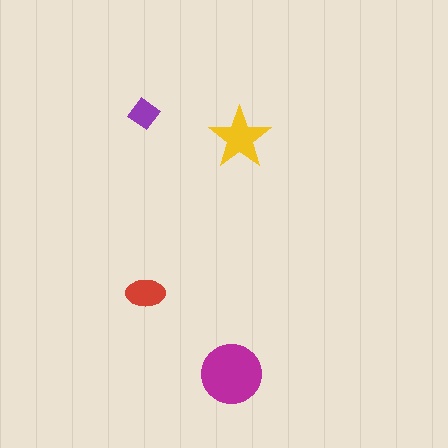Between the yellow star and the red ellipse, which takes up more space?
The yellow star.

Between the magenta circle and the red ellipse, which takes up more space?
The magenta circle.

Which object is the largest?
The magenta circle.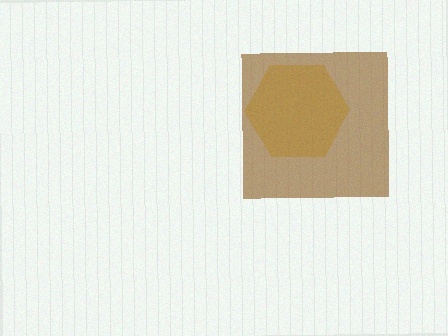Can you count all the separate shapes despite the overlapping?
Yes, there are 2 separate shapes.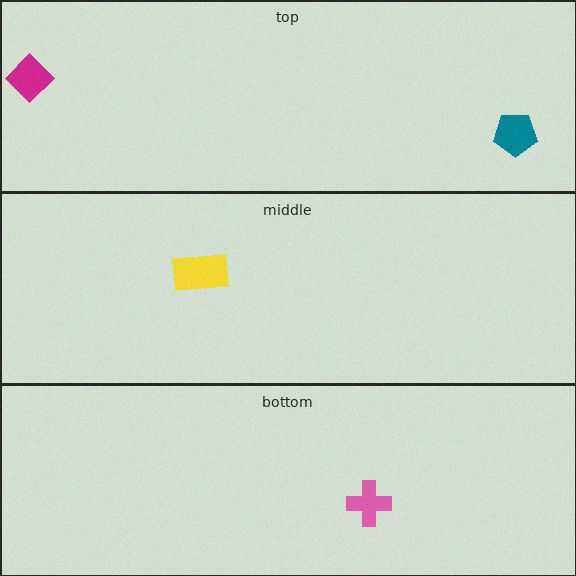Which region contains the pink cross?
The bottom region.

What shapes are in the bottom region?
The pink cross.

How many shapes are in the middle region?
1.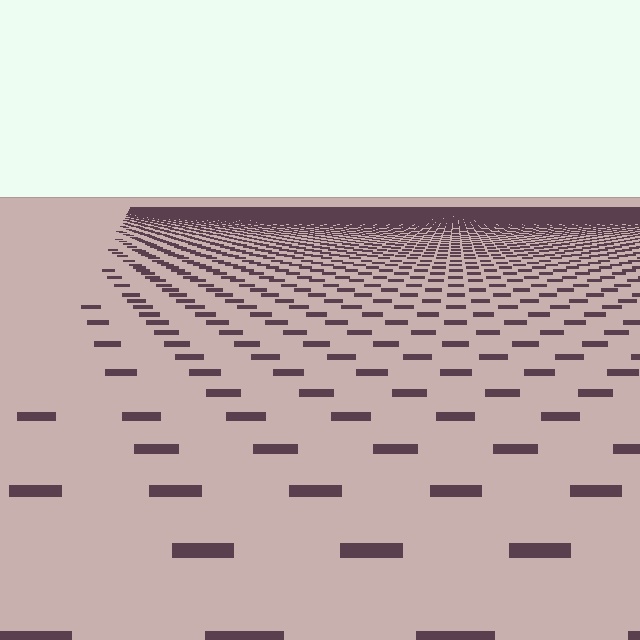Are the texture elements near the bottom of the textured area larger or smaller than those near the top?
Larger. Near the bottom, elements are closer to the viewer and appear at a bigger on-screen size.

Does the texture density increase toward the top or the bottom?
Density increases toward the top.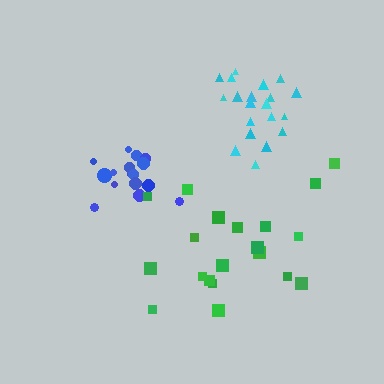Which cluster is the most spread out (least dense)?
Green.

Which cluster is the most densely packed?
Cyan.